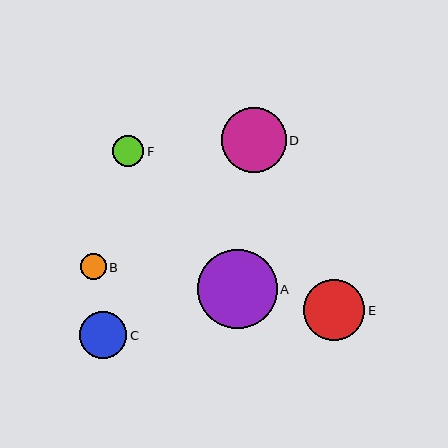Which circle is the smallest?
Circle B is the smallest with a size of approximately 26 pixels.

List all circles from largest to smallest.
From largest to smallest: A, D, E, C, F, B.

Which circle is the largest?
Circle A is the largest with a size of approximately 80 pixels.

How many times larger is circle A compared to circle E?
Circle A is approximately 1.3 times the size of circle E.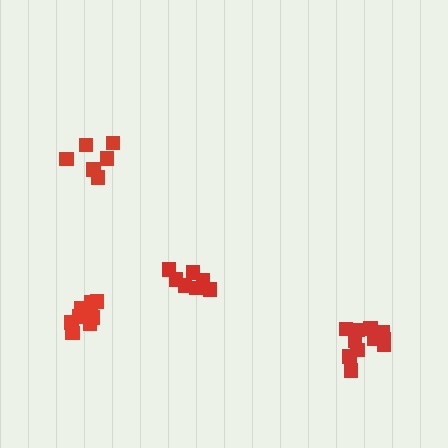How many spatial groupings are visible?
There are 4 spatial groupings.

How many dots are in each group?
Group 1: 9 dots, Group 2: 12 dots, Group 3: 7 dots, Group 4: 6 dots (34 total).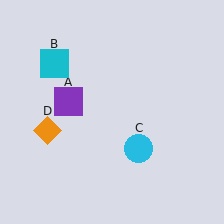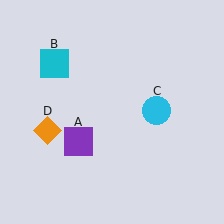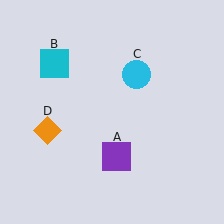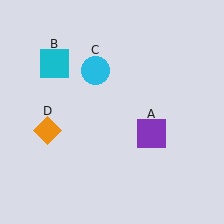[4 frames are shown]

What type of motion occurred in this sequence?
The purple square (object A), cyan circle (object C) rotated counterclockwise around the center of the scene.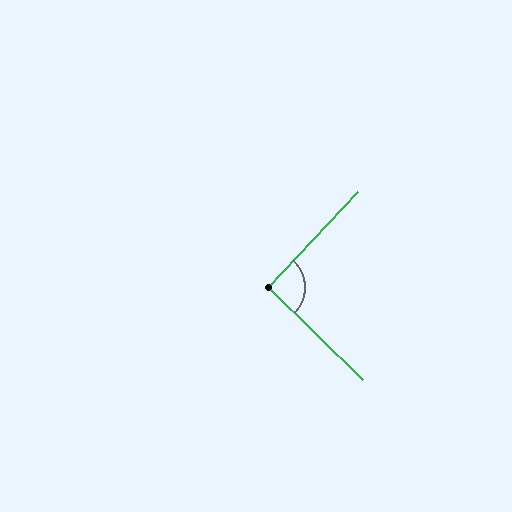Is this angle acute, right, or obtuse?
It is approximately a right angle.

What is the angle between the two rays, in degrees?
Approximately 91 degrees.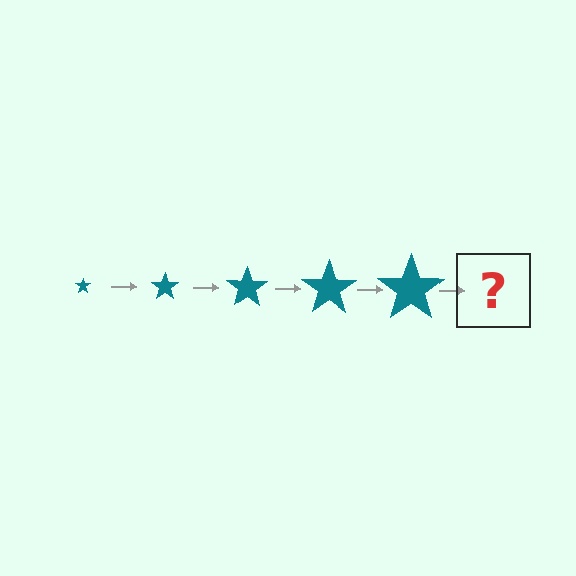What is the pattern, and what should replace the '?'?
The pattern is that the star gets progressively larger each step. The '?' should be a teal star, larger than the previous one.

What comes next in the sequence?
The next element should be a teal star, larger than the previous one.